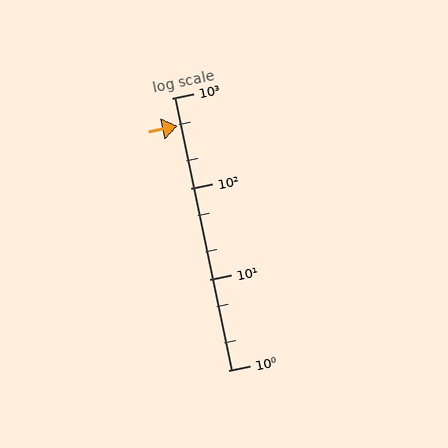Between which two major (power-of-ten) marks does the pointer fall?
The pointer is between 100 and 1000.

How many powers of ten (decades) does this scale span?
The scale spans 3 decades, from 1 to 1000.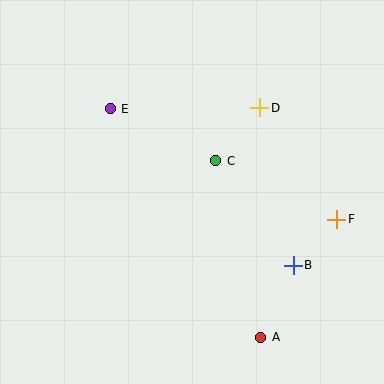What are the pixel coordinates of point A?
Point A is at (261, 337).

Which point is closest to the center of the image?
Point C at (216, 161) is closest to the center.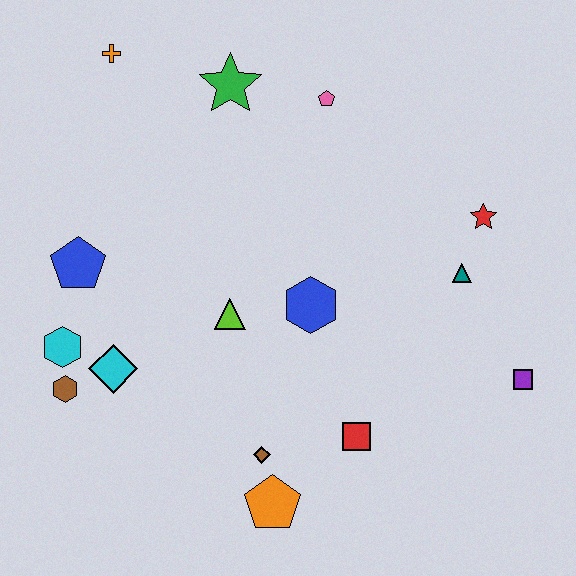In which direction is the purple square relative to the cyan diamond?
The purple square is to the right of the cyan diamond.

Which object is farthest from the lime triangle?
The purple square is farthest from the lime triangle.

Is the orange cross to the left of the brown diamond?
Yes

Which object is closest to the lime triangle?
The blue hexagon is closest to the lime triangle.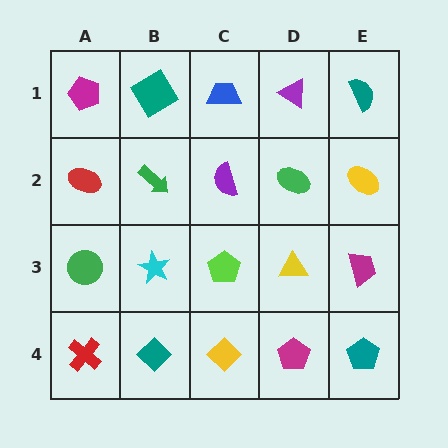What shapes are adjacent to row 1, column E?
A yellow ellipse (row 2, column E), a purple triangle (row 1, column D).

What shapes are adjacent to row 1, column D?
A green ellipse (row 2, column D), a blue trapezoid (row 1, column C), a teal semicircle (row 1, column E).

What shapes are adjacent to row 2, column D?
A purple triangle (row 1, column D), a yellow triangle (row 3, column D), a purple semicircle (row 2, column C), a yellow ellipse (row 2, column E).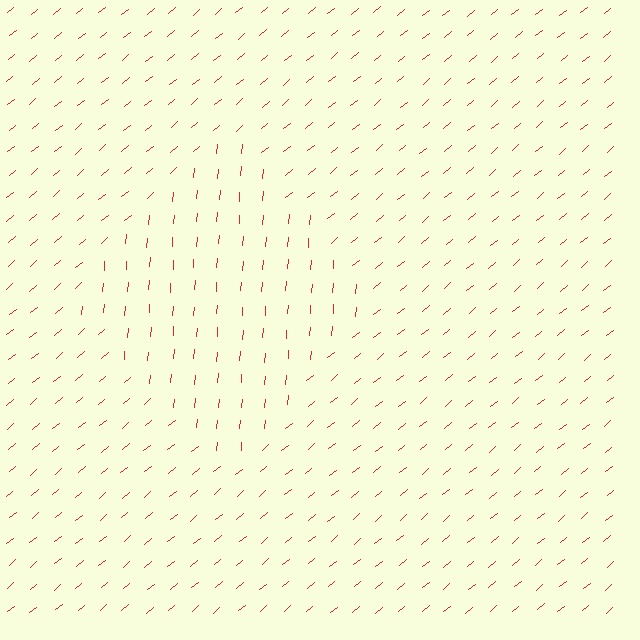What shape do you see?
I see a diamond.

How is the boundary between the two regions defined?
The boundary is defined purely by a change in line orientation (approximately 45 degrees difference). All lines are the same color and thickness.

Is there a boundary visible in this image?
Yes, there is a texture boundary formed by a change in line orientation.